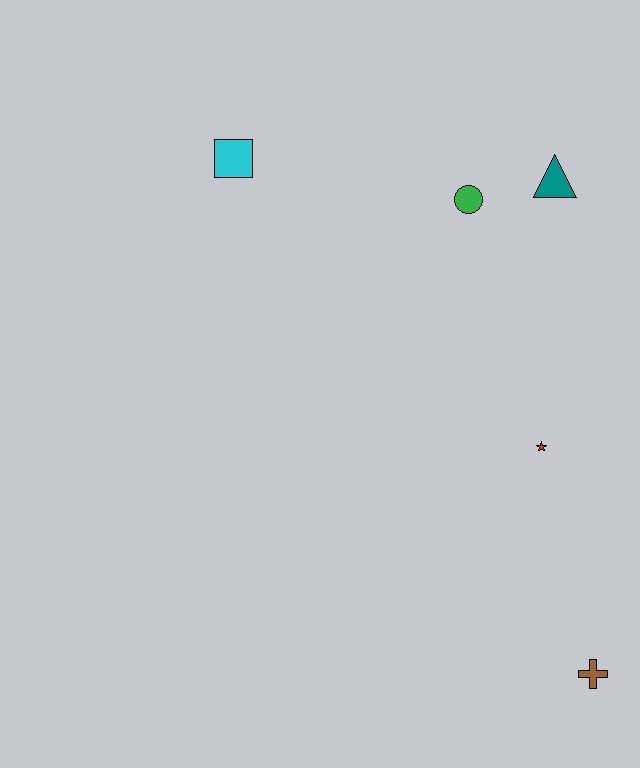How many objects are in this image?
There are 5 objects.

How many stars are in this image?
There is 1 star.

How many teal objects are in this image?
There is 1 teal object.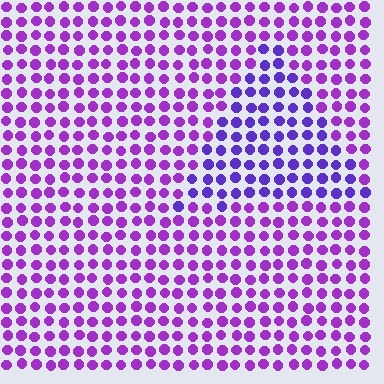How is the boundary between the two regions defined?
The boundary is defined purely by a slight shift in hue (about 28 degrees). Spacing, size, and orientation are identical on both sides.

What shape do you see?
I see a triangle.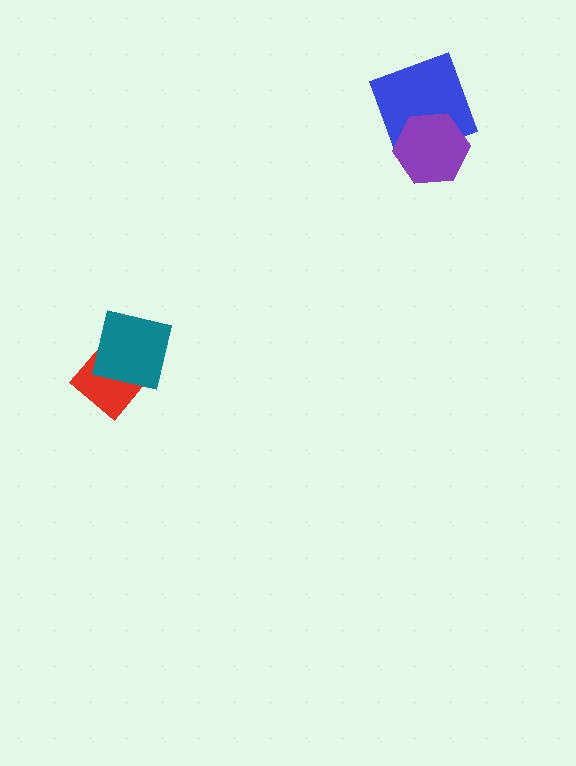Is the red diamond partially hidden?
Yes, it is partially covered by another shape.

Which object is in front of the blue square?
The purple hexagon is in front of the blue square.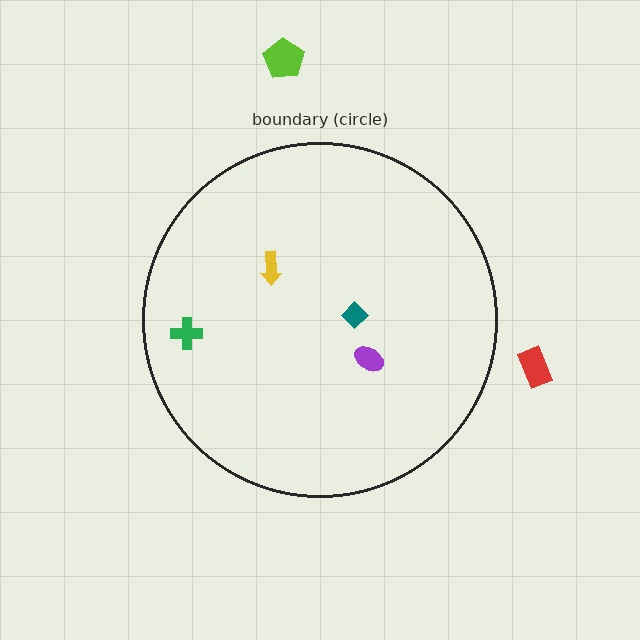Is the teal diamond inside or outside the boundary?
Inside.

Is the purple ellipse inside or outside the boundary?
Inside.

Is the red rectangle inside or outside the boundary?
Outside.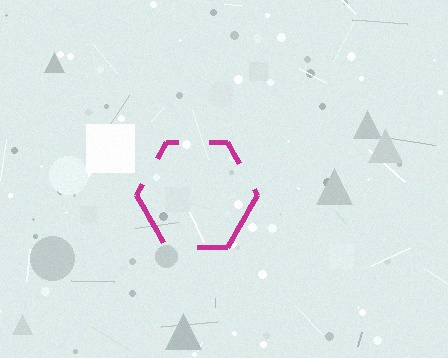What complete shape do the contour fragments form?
The contour fragments form a hexagon.